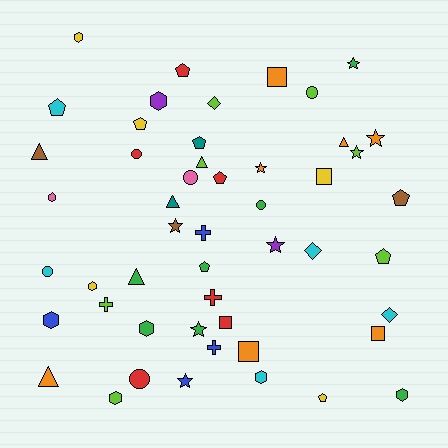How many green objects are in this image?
There are 7 green objects.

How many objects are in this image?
There are 50 objects.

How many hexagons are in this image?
There are 9 hexagons.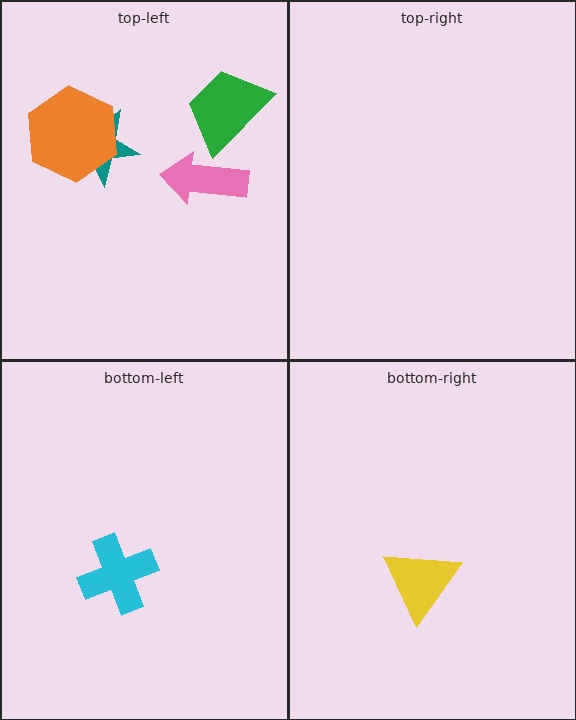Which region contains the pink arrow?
The top-left region.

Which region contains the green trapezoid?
The top-left region.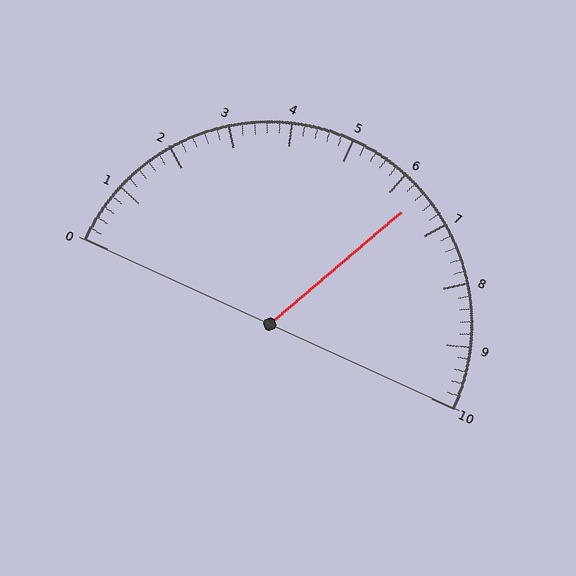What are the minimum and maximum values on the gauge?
The gauge ranges from 0 to 10.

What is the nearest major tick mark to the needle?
The nearest major tick mark is 6.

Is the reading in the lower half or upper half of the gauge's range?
The reading is in the upper half of the range (0 to 10).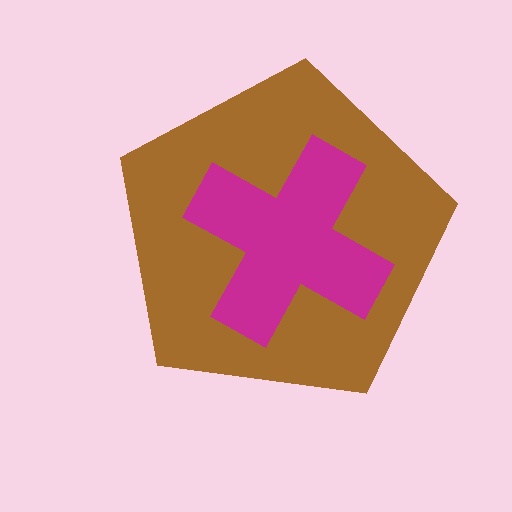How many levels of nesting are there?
2.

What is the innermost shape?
The magenta cross.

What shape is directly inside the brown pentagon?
The magenta cross.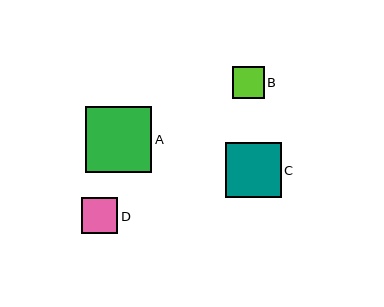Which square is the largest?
Square A is the largest with a size of approximately 66 pixels.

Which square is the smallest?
Square B is the smallest with a size of approximately 31 pixels.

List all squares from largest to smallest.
From largest to smallest: A, C, D, B.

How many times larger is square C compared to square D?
Square C is approximately 1.5 times the size of square D.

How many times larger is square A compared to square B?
Square A is approximately 2.1 times the size of square B.